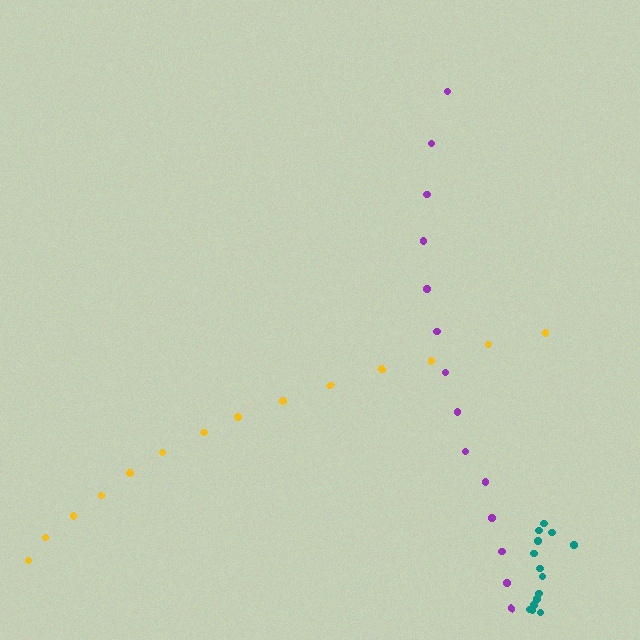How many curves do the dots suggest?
There are 3 distinct paths.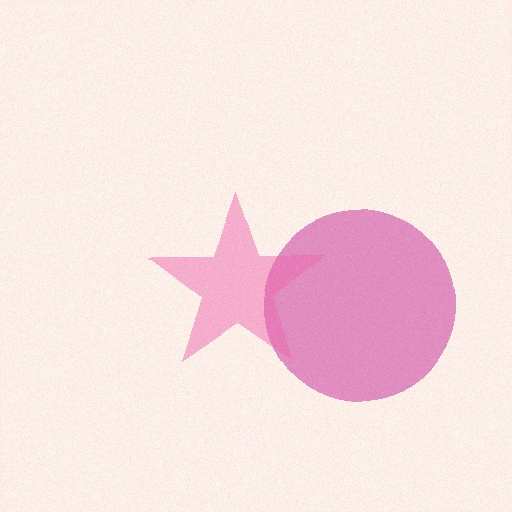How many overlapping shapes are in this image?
There are 2 overlapping shapes in the image.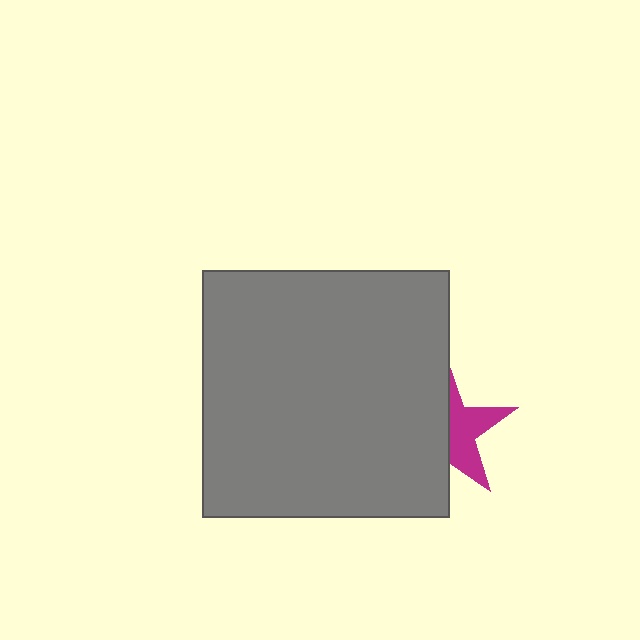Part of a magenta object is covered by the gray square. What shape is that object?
It is a star.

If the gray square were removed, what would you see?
You would see the complete magenta star.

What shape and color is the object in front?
The object in front is a gray square.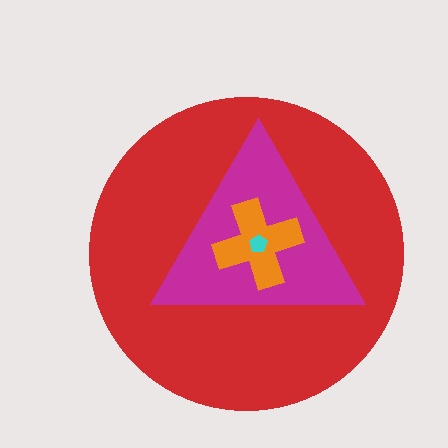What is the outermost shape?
The red circle.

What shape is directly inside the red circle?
The magenta triangle.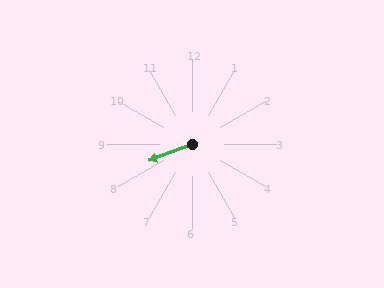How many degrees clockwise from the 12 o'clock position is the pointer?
Approximately 249 degrees.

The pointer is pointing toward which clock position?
Roughly 8 o'clock.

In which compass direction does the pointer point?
West.